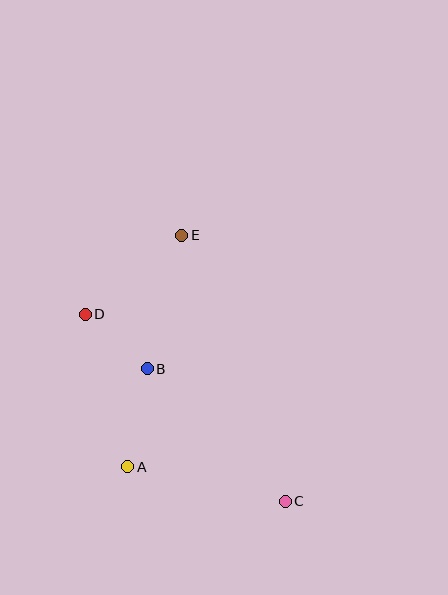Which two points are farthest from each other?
Points C and E are farthest from each other.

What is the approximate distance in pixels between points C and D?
The distance between C and D is approximately 274 pixels.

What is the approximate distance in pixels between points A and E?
The distance between A and E is approximately 238 pixels.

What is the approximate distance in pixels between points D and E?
The distance between D and E is approximately 124 pixels.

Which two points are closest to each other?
Points B and D are closest to each other.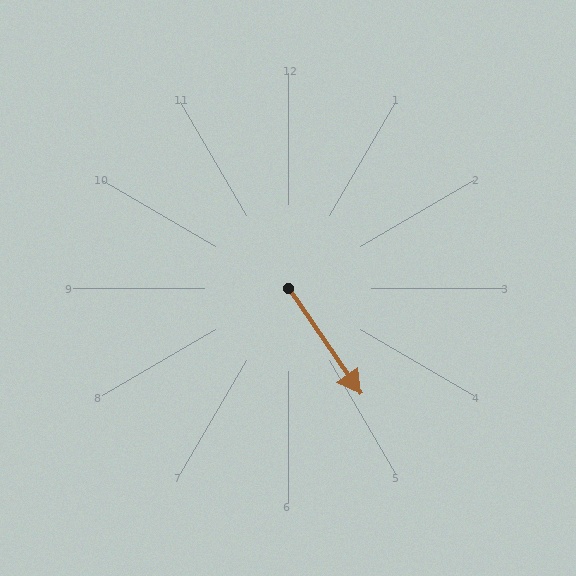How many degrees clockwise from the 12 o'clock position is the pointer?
Approximately 146 degrees.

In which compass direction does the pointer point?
Southeast.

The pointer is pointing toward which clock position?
Roughly 5 o'clock.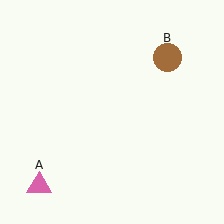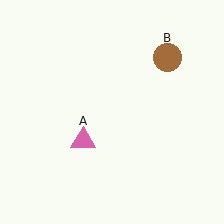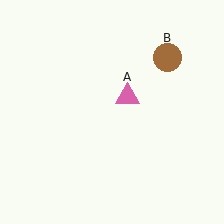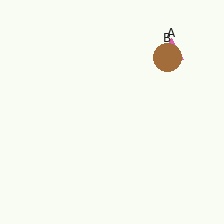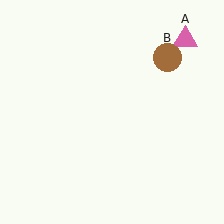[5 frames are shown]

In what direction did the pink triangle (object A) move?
The pink triangle (object A) moved up and to the right.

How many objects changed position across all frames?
1 object changed position: pink triangle (object A).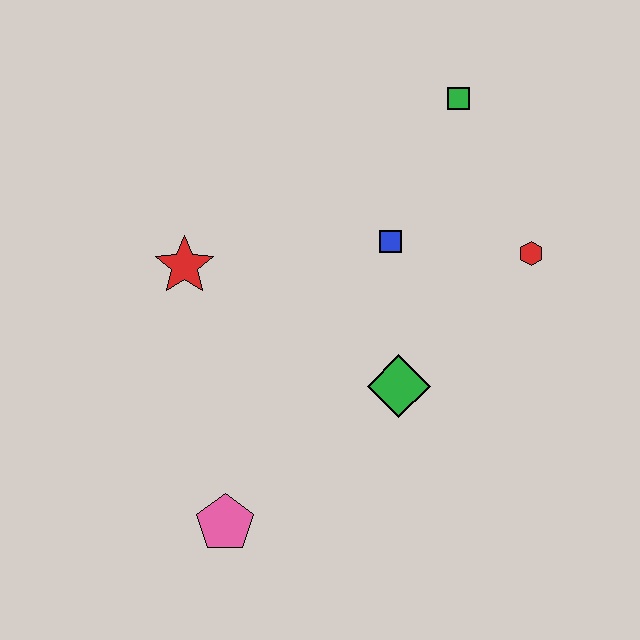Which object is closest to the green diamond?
The blue square is closest to the green diamond.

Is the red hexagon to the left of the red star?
No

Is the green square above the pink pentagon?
Yes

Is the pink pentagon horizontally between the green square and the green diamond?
No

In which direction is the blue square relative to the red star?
The blue square is to the right of the red star.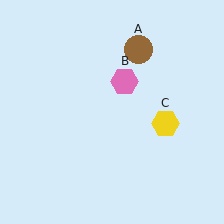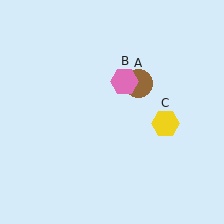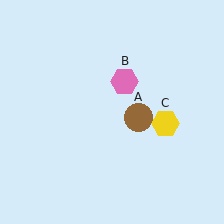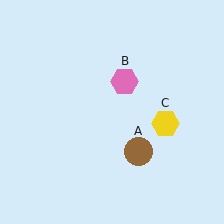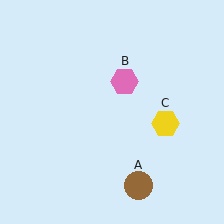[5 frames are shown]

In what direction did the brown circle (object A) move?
The brown circle (object A) moved down.